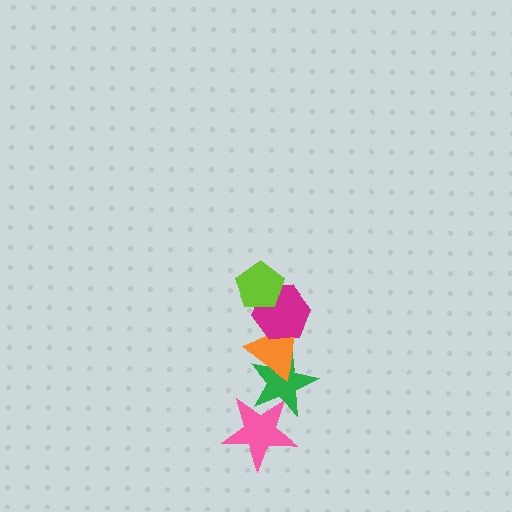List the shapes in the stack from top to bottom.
From top to bottom: the lime pentagon, the magenta hexagon, the orange triangle, the green star, the pink star.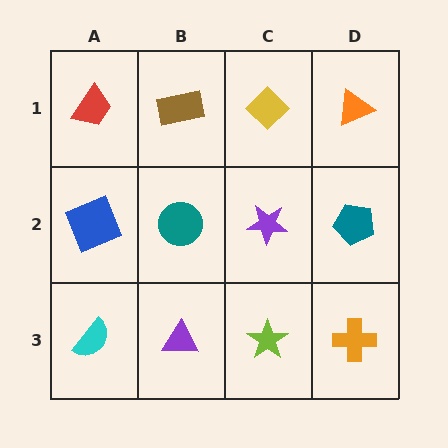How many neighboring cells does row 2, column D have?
3.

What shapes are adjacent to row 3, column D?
A teal pentagon (row 2, column D), a lime star (row 3, column C).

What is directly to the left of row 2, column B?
A blue square.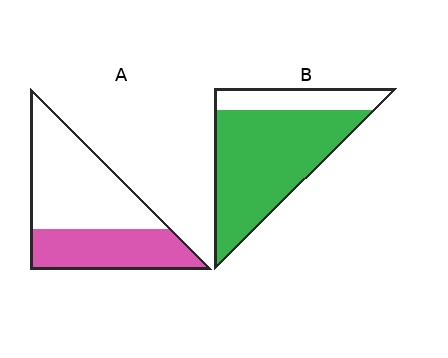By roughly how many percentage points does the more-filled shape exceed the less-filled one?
By roughly 35 percentage points (B over A).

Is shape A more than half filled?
No.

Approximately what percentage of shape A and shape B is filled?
A is approximately 40% and B is approximately 75%.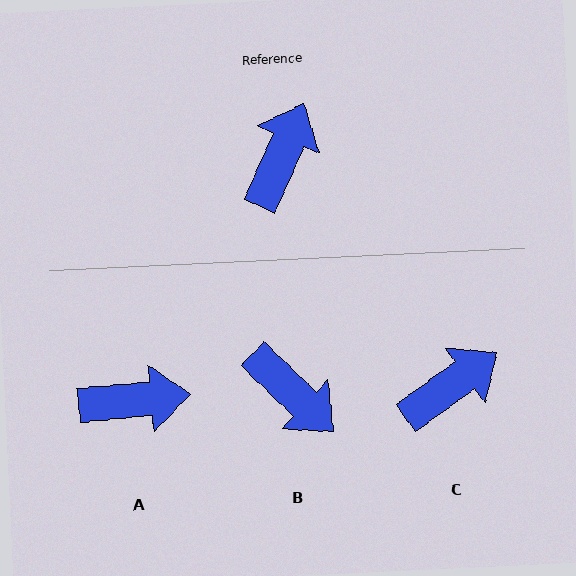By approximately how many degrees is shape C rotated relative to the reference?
Approximately 31 degrees clockwise.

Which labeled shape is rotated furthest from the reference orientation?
B, about 110 degrees away.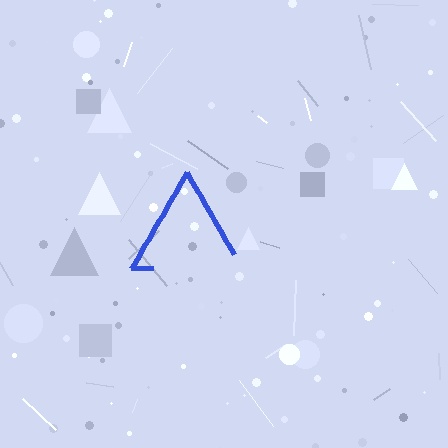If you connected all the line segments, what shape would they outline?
They would outline a triangle.